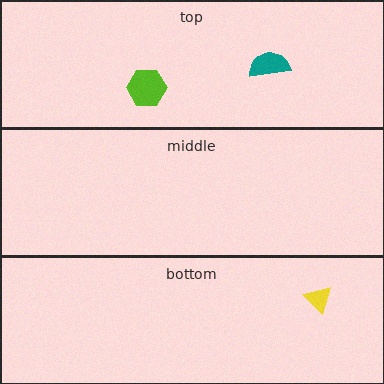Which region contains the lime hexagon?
The top region.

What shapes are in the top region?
The lime hexagon, the teal semicircle.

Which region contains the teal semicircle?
The top region.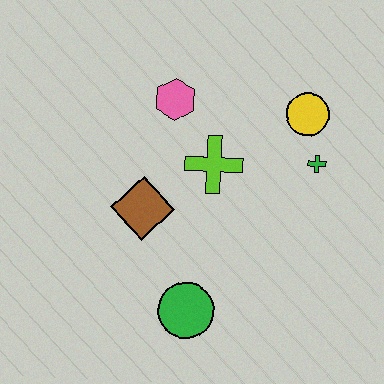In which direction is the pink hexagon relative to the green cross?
The pink hexagon is to the left of the green cross.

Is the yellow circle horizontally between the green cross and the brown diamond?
Yes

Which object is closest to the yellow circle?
The green cross is closest to the yellow circle.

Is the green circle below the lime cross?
Yes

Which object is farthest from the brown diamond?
The yellow circle is farthest from the brown diamond.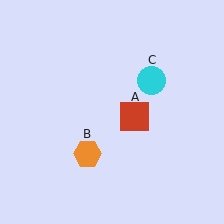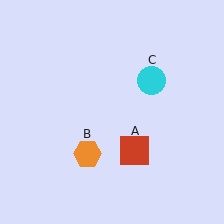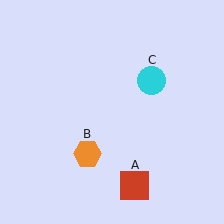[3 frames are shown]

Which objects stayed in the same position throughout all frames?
Orange hexagon (object B) and cyan circle (object C) remained stationary.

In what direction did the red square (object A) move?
The red square (object A) moved down.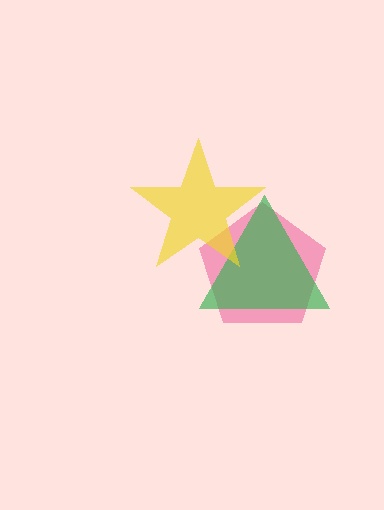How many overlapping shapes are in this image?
There are 3 overlapping shapes in the image.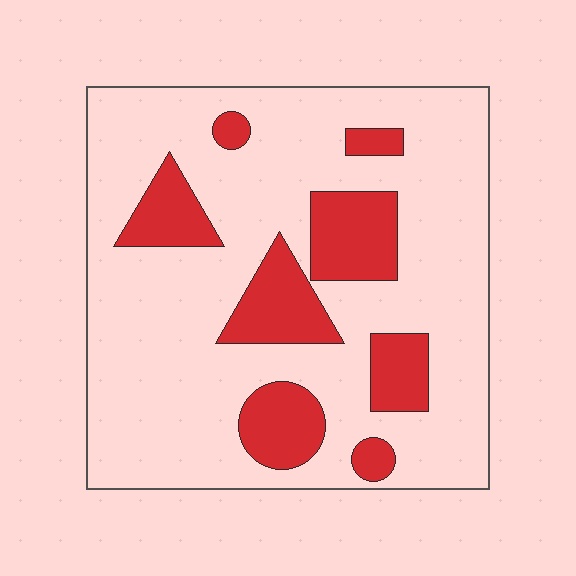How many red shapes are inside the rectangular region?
8.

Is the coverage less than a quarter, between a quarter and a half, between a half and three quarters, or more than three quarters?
Less than a quarter.